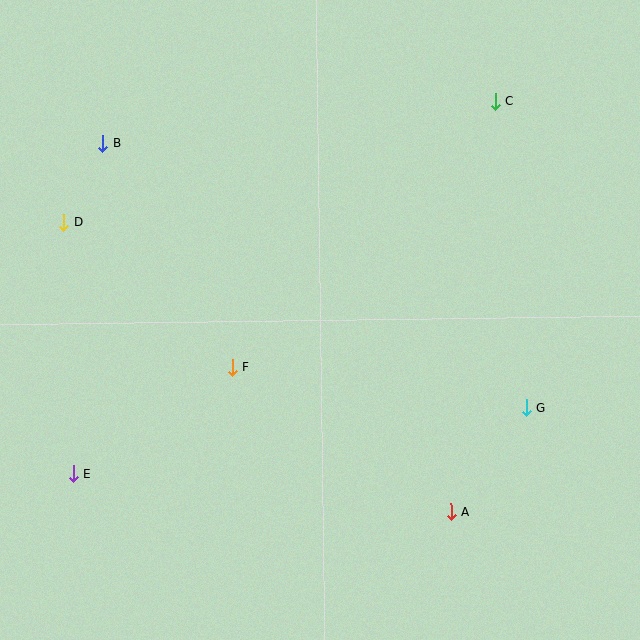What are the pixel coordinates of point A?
Point A is at (451, 512).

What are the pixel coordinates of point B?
Point B is at (103, 143).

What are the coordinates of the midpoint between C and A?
The midpoint between C and A is at (473, 307).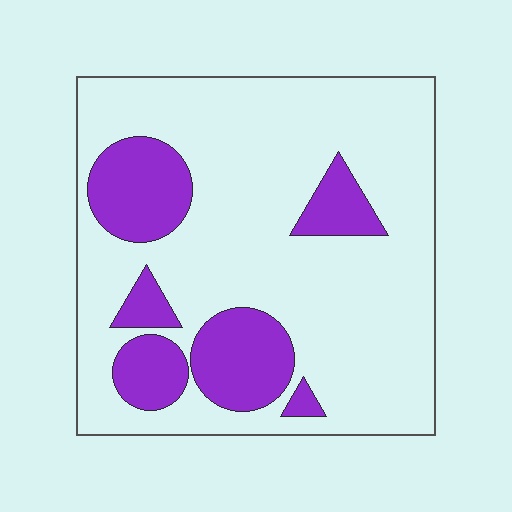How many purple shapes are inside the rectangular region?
6.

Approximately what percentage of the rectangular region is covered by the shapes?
Approximately 25%.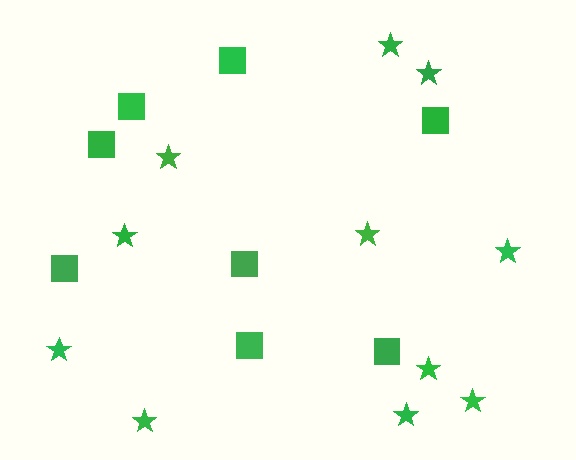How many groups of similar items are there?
There are 2 groups: one group of stars (11) and one group of squares (8).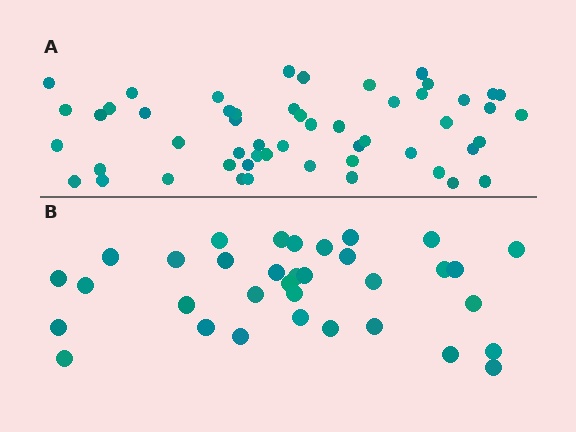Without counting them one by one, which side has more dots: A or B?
Region A (the top region) has more dots.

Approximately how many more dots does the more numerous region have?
Region A has approximately 20 more dots than region B.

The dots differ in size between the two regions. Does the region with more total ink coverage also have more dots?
No. Region B has more total ink coverage because its dots are larger, but region A actually contains more individual dots. Total area can be misleading — the number of items is what matters here.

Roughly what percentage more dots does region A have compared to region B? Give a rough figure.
About 55% more.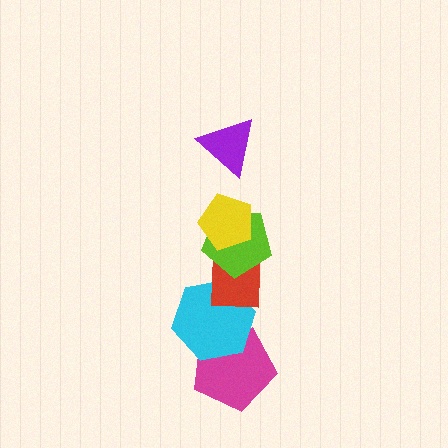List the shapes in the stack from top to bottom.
From top to bottom: the purple triangle, the yellow pentagon, the lime pentagon, the red rectangle, the cyan hexagon, the magenta pentagon.